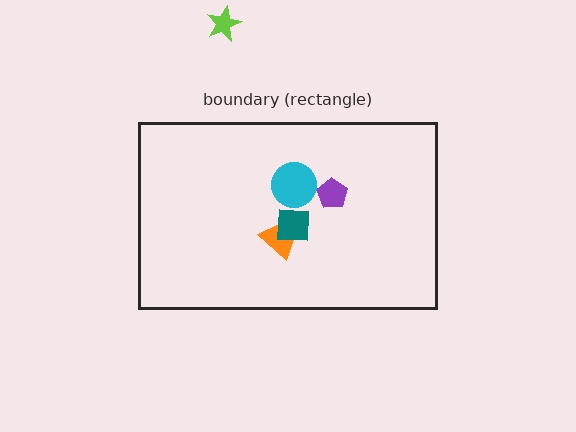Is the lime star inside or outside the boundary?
Outside.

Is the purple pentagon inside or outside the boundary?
Inside.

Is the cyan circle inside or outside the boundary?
Inside.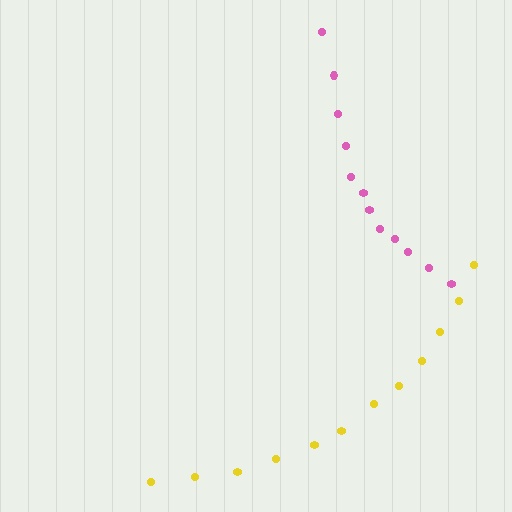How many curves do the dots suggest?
There are 2 distinct paths.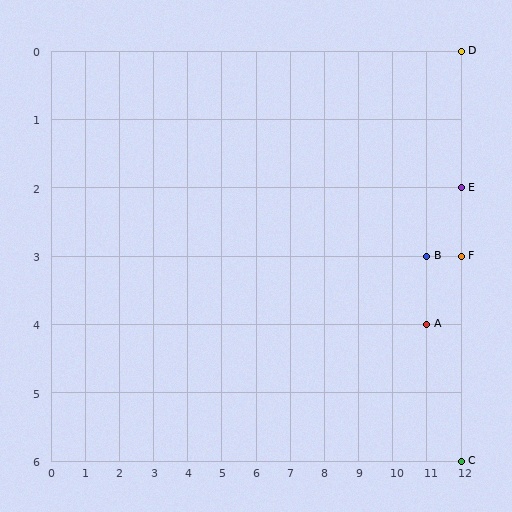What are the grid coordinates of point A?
Point A is at grid coordinates (11, 4).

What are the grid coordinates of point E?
Point E is at grid coordinates (12, 2).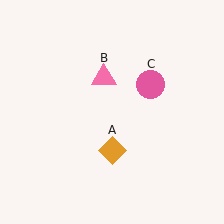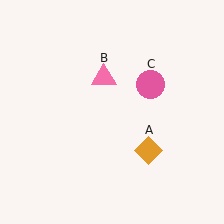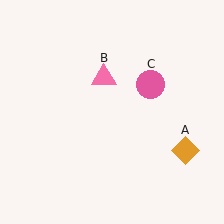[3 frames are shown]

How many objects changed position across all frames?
1 object changed position: orange diamond (object A).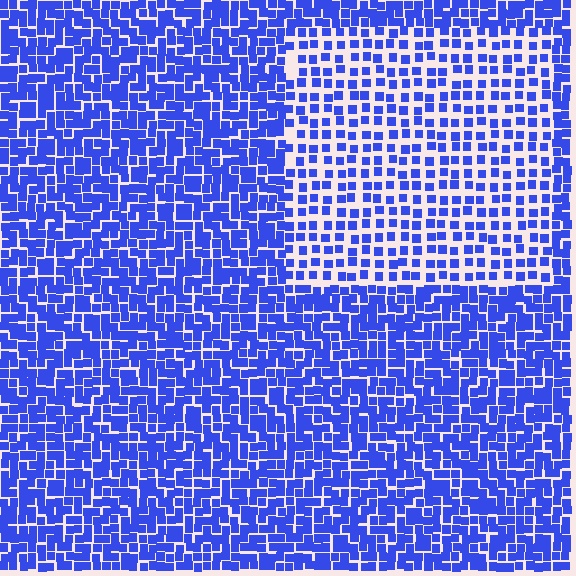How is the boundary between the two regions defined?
The boundary is defined by a change in element density (approximately 1.9x ratio). All elements are the same color, size, and shape.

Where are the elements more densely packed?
The elements are more densely packed outside the rectangle boundary.